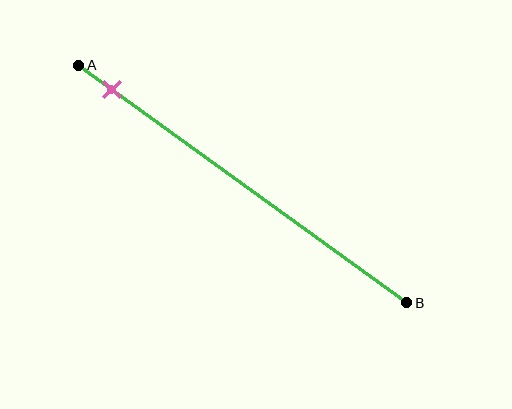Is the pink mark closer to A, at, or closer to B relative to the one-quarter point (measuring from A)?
The pink mark is closer to point A than the one-quarter point of segment AB.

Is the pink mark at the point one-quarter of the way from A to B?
No, the mark is at about 10% from A, not at the 25% one-quarter point.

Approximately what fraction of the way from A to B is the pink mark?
The pink mark is approximately 10% of the way from A to B.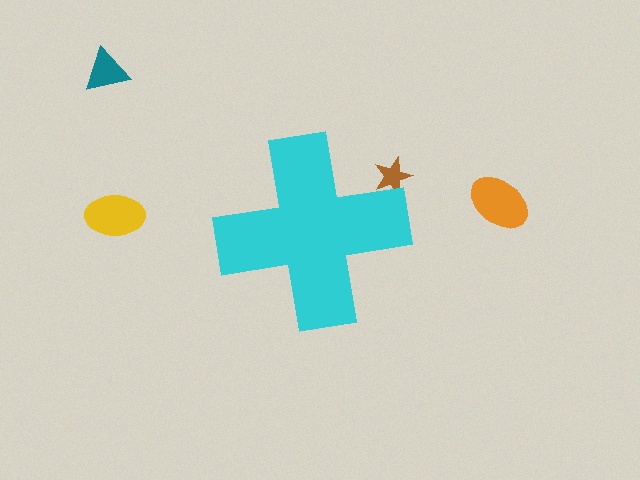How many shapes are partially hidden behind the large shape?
1 shape is partially hidden.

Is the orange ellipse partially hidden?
No, the orange ellipse is fully visible.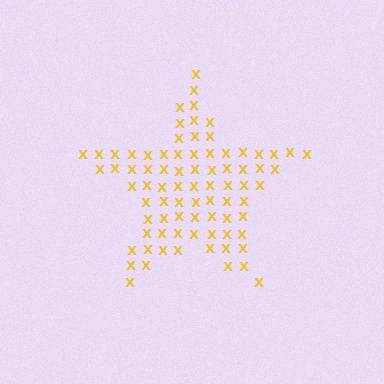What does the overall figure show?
The overall figure shows a star.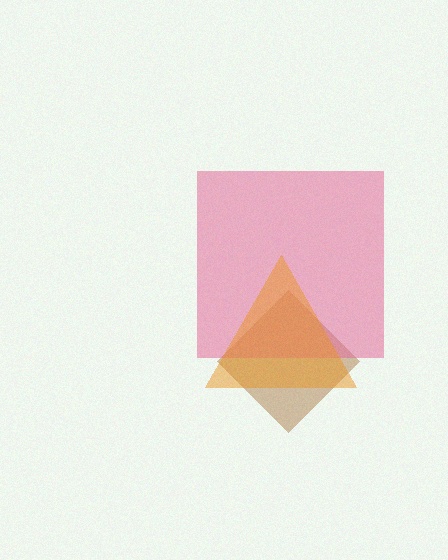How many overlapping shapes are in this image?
There are 3 overlapping shapes in the image.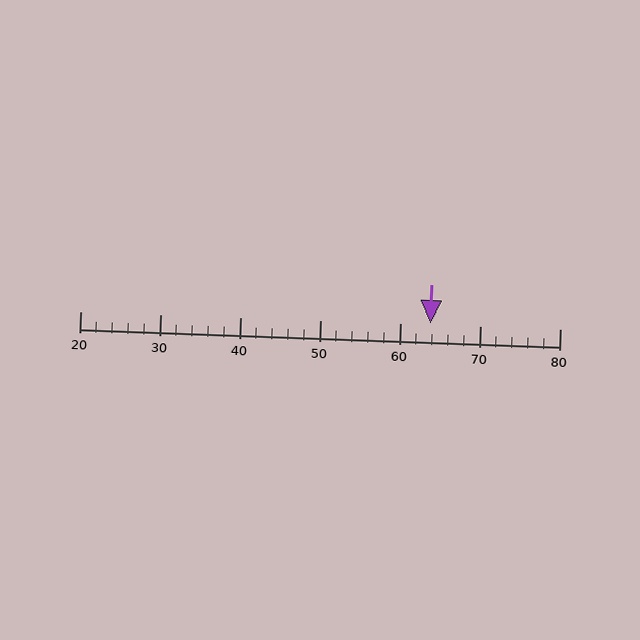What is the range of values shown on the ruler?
The ruler shows values from 20 to 80.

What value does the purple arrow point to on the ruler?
The purple arrow points to approximately 64.